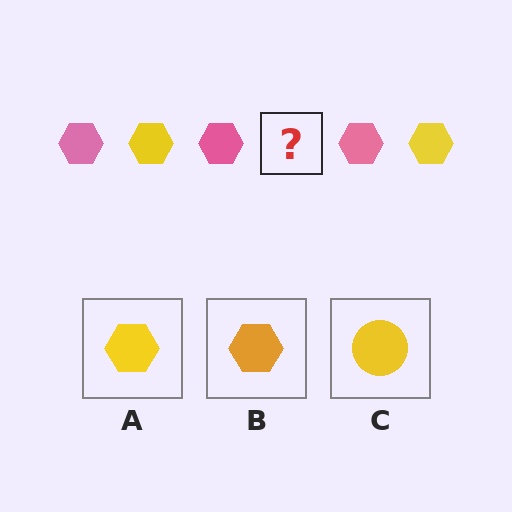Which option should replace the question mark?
Option A.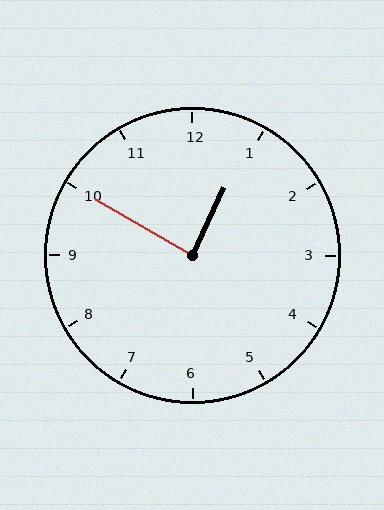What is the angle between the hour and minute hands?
Approximately 85 degrees.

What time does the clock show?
12:50.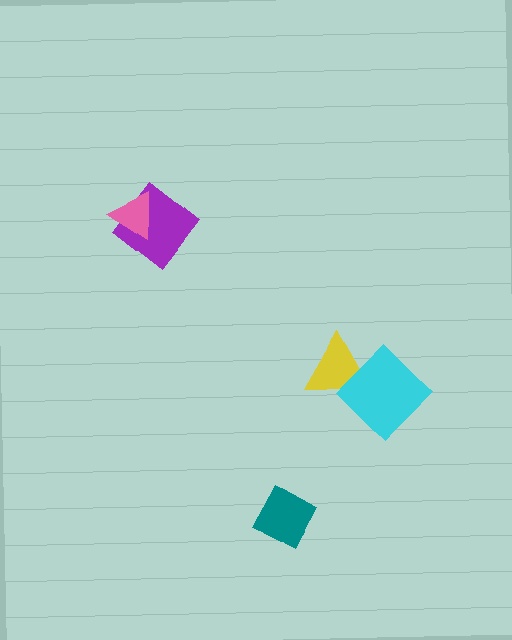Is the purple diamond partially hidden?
Yes, it is partially covered by another shape.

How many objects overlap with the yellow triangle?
1 object overlaps with the yellow triangle.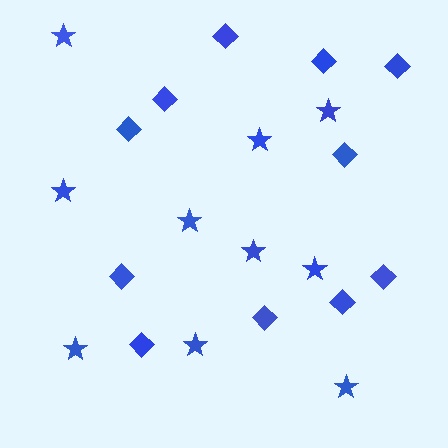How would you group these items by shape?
There are 2 groups: one group of stars (10) and one group of diamonds (11).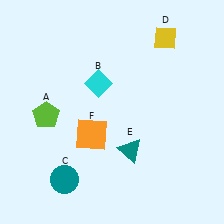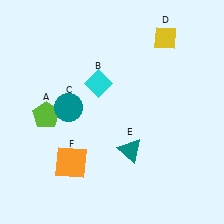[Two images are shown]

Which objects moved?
The objects that moved are: the teal circle (C), the orange square (F).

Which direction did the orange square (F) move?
The orange square (F) moved down.